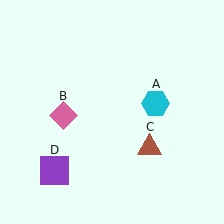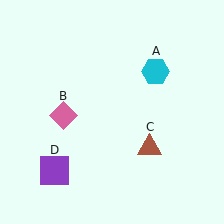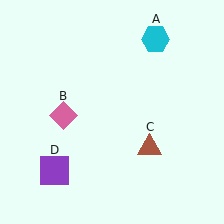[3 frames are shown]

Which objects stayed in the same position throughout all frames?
Pink diamond (object B) and brown triangle (object C) and purple square (object D) remained stationary.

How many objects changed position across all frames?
1 object changed position: cyan hexagon (object A).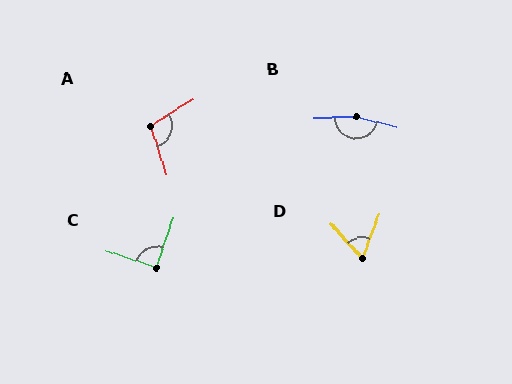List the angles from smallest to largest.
D (62°), C (92°), A (105°), B (163°).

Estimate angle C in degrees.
Approximately 92 degrees.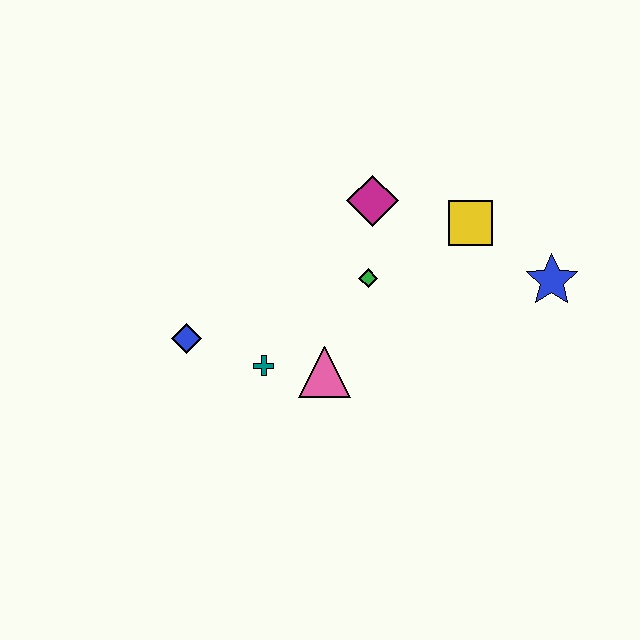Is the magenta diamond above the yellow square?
Yes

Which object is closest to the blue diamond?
The teal cross is closest to the blue diamond.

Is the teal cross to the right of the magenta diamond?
No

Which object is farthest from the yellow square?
The blue diamond is farthest from the yellow square.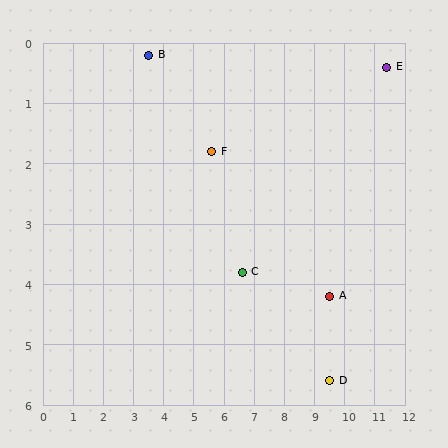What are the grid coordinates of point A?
Point A is at approximately (9.5, 4.2).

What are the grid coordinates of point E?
Point E is at approximately (11.4, 0.4).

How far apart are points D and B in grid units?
Points D and B are about 8.1 grid units apart.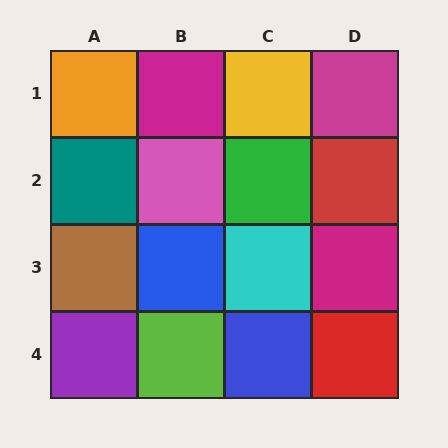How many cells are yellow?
1 cell is yellow.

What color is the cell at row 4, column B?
Lime.